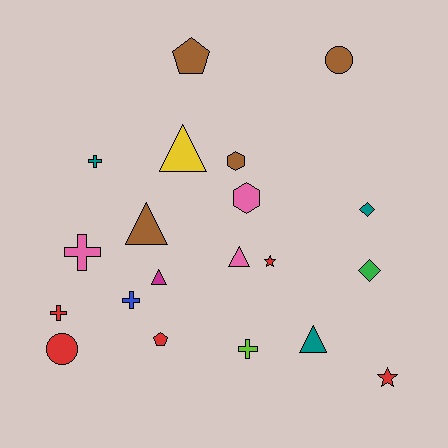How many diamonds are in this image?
There are 2 diamonds.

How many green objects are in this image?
There is 1 green object.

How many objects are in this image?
There are 20 objects.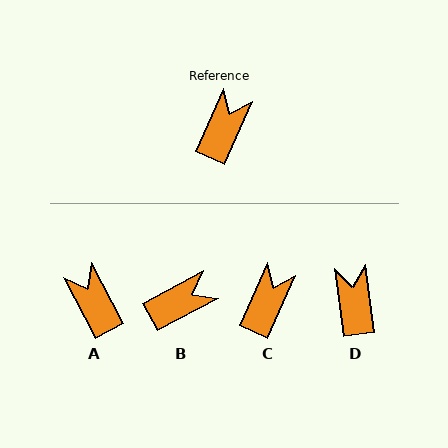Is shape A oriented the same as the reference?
No, it is off by about 52 degrees.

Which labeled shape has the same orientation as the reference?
C.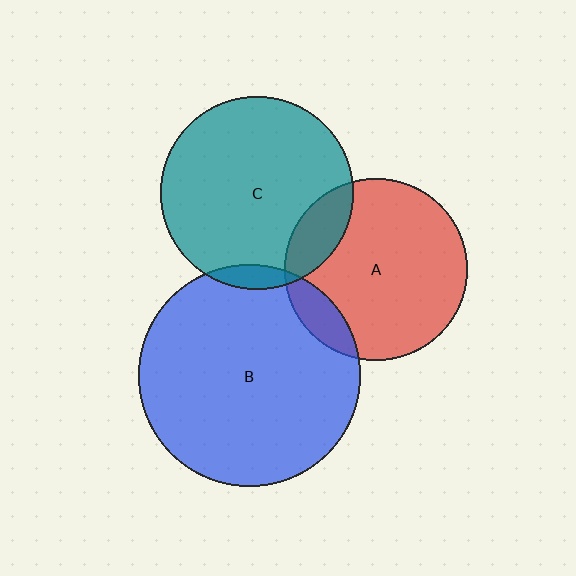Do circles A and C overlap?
Yes.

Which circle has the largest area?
Circle B (blue).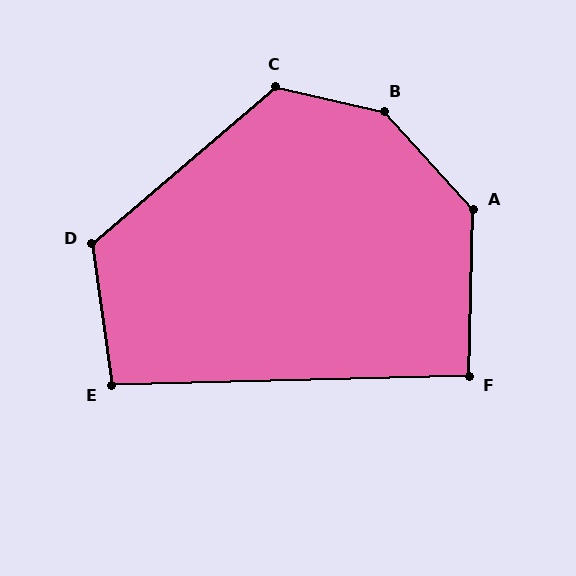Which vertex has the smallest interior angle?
F, at approximately 93 degrees.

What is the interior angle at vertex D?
Approximately 122 degrees (obtuse).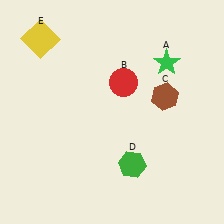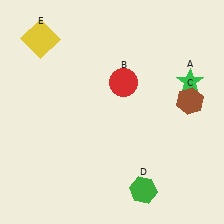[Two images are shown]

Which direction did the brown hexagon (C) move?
The brown hexagon (C) moved right.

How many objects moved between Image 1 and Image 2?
3 objects moved between the two images.